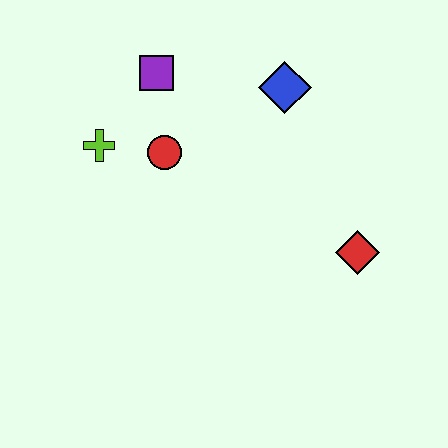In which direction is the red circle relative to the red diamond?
The red circle is to the left of the red diamond.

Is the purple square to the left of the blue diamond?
Yes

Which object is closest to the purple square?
The red circle is closest to the purple square.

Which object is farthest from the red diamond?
The lime cross is farthest from the red diamond.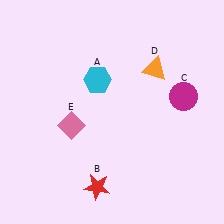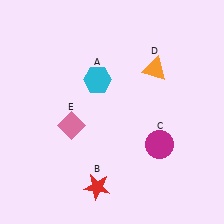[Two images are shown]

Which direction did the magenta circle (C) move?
The magenta circle (C) moved down.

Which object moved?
The magenta circle (C) moved down.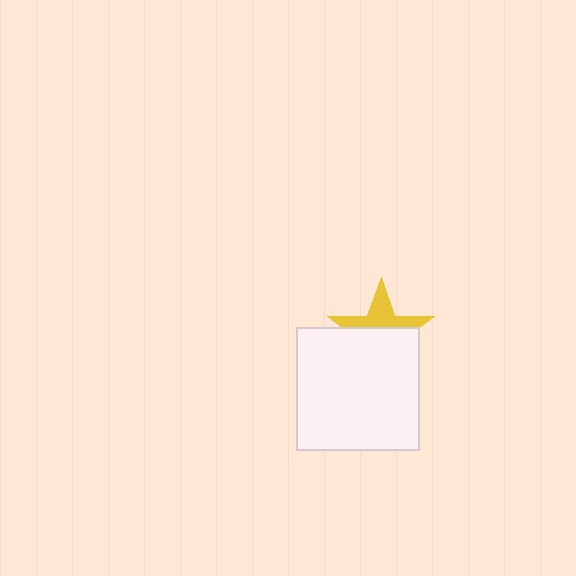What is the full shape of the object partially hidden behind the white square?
The partially hidden object is a yellow star.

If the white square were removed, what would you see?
You would see the complete yellow star.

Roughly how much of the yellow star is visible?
A small part of it is visible (roughly 43%).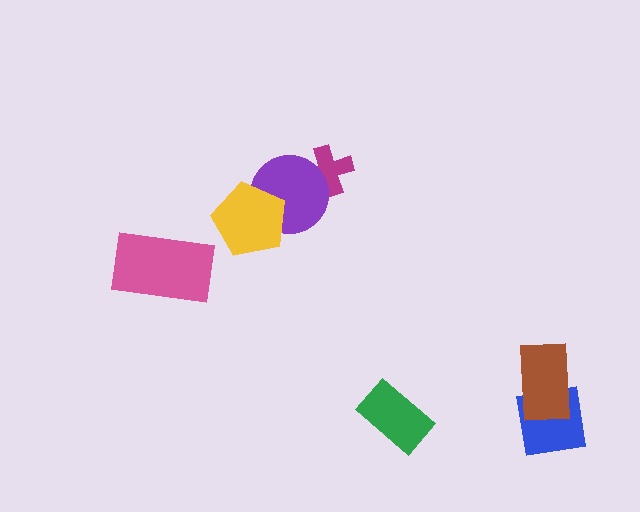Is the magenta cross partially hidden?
Yes, it is partially covered by another shape.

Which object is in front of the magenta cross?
The purple circle is in front of the magenta cross.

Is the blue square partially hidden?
Yes, it is partially covered by another shape.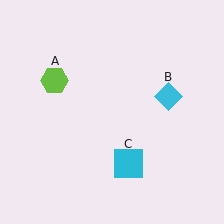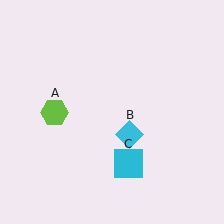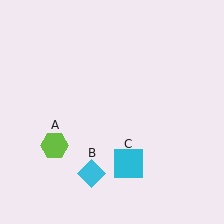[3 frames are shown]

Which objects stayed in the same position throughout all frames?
Cyan square (object C) remained stationary.